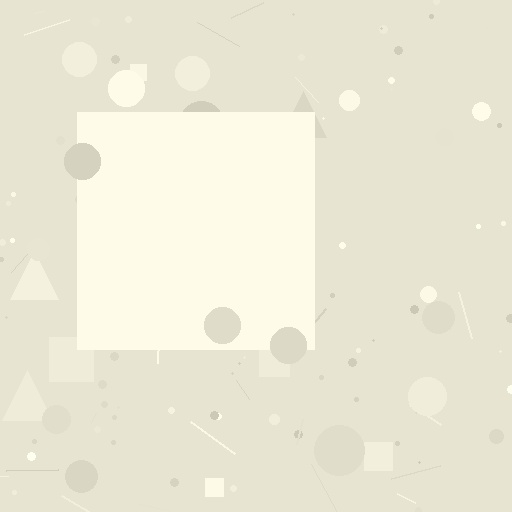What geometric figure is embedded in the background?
A square is embedded in the background.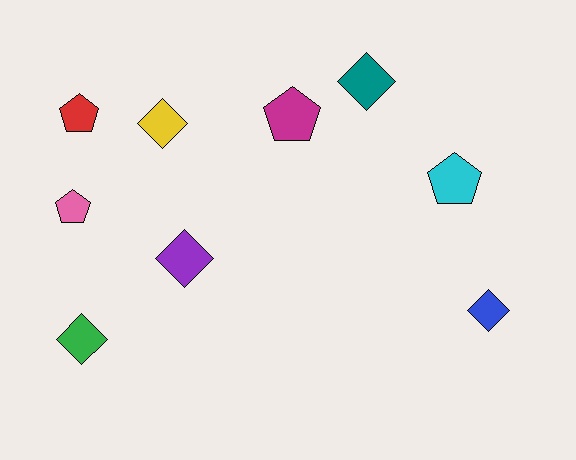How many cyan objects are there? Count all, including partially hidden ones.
There is 1 cyan object.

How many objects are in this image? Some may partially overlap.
There are 9 objects.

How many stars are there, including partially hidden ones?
There are no stars.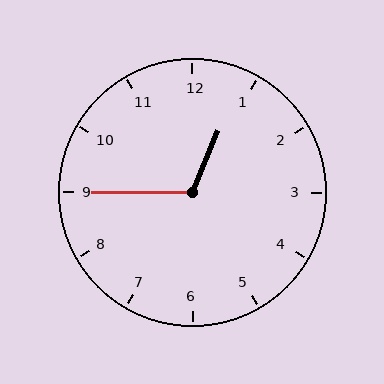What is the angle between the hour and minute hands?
Approximately 112 degrees.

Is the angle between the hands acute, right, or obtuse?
It is obtuse.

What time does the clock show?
12:45.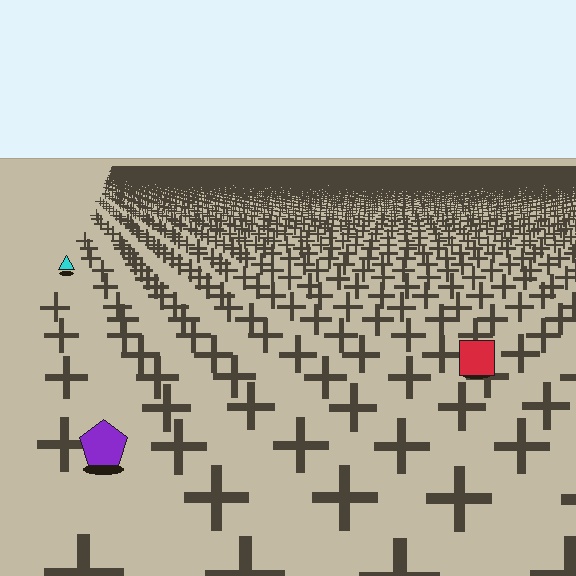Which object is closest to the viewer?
The purple pentagon is closest. The texture marks near it are larger and more spread out.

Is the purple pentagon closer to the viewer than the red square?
Yes. The purple pentagon is closer — you can tell from the texture gradient: the ground texture is coarser near it.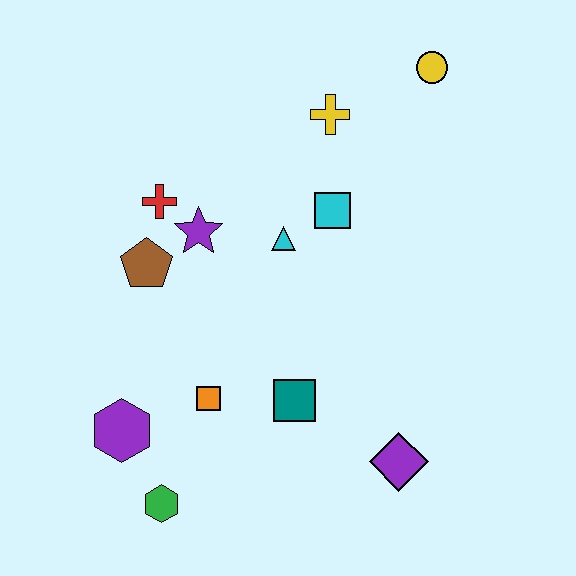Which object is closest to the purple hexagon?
The green hexagon is closest to the purple hexagon.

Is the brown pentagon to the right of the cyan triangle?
No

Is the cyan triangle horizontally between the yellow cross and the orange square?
Yes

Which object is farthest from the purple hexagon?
The yellow circle is farthest from the purple hexagon.